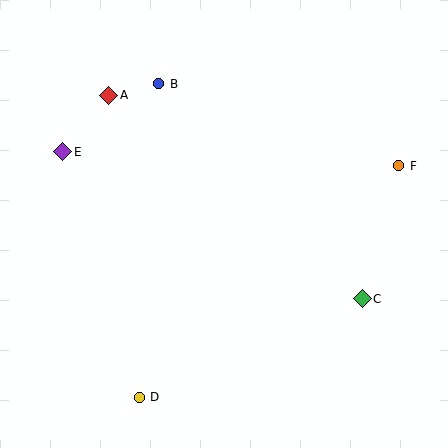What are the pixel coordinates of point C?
Point C is at (362, 299).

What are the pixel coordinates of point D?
Point D is at (139, 397).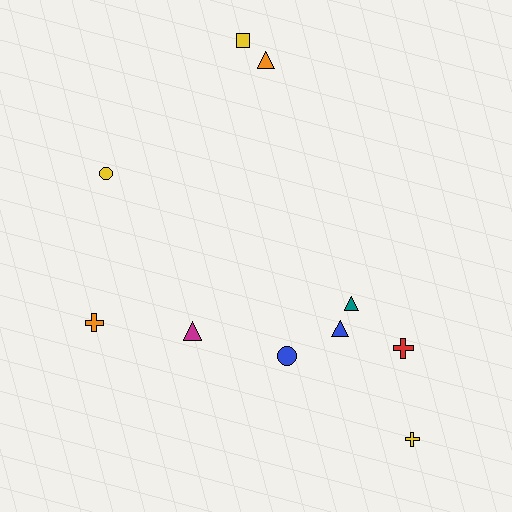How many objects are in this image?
There are 10 objects.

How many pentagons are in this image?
There are no pentagons.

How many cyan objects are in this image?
There are no cyan objects.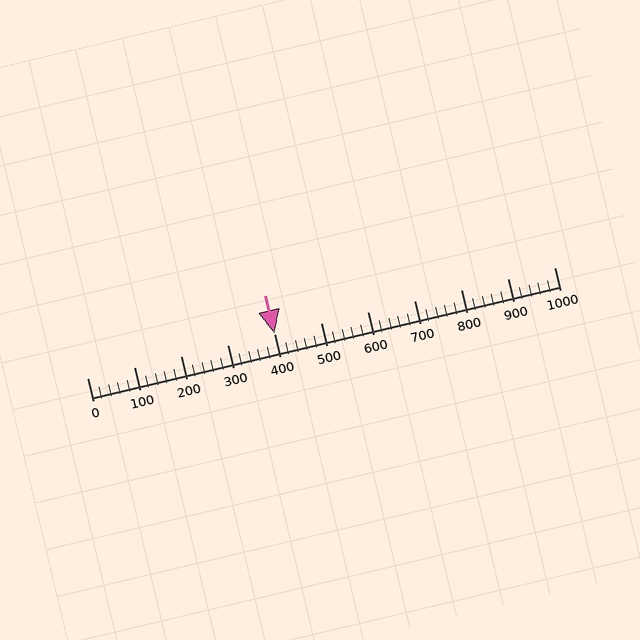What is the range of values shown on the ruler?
The ruler shows values from 0 to 1000.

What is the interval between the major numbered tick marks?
The major tick marks are spaced 100 units apart.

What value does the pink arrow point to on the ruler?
The pink arrow points to approximately 400.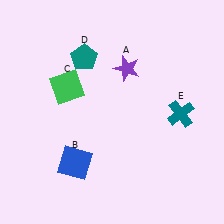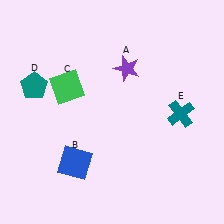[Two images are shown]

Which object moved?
The teal pentagon (D) moved left.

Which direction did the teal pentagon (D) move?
The teal pentagon (D) moved left.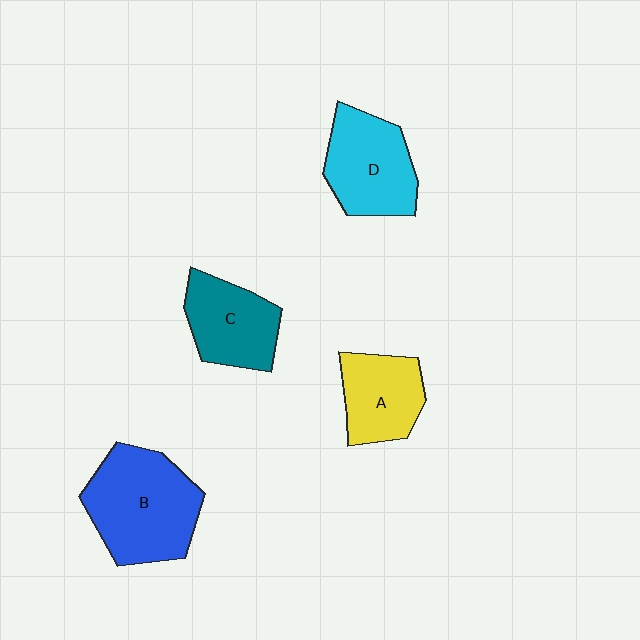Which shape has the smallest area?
Shape A (yellow).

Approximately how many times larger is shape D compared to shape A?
Approximately 1.2 times.